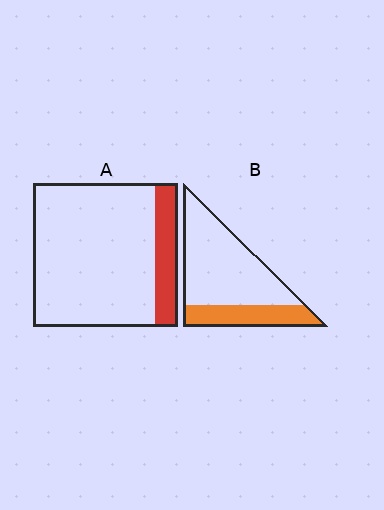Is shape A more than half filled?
No.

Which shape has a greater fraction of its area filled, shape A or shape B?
Shape B.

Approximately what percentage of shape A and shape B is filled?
A is approximately 15% and B is approximately 30%.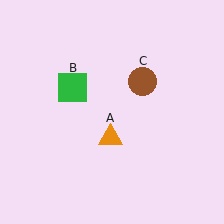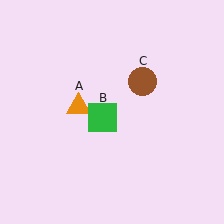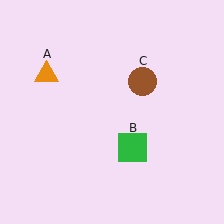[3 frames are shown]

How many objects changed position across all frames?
2 objects changed position: orange triangle (object A), green square (object B).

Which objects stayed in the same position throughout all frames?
Brown circle (object C) remained stationary.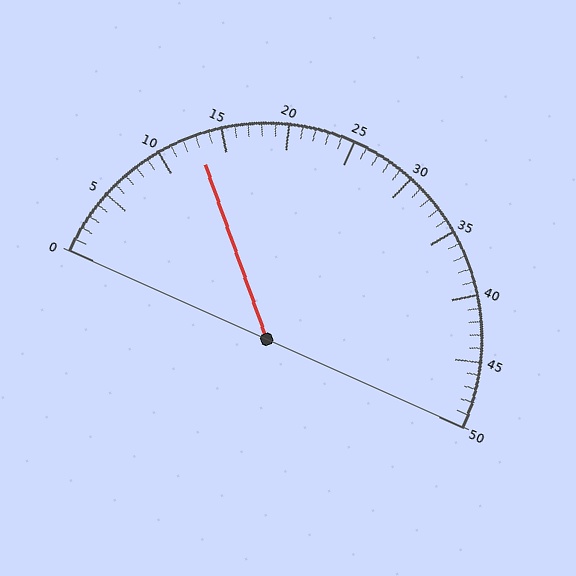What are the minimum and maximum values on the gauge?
The gauge ranges from 0 to 50.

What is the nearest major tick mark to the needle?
The nearest major tick mark is 15.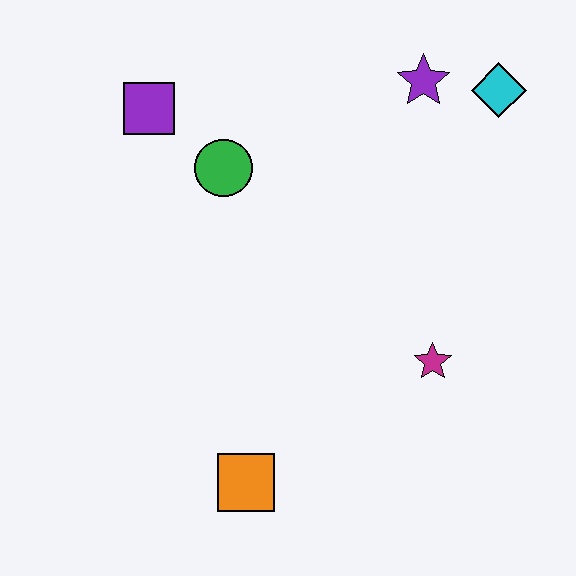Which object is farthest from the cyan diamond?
The orange square is farthest from the cyan diamond.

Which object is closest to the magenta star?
The orange square is closest to the magenta star.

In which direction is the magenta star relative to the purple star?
The magenta star is below the purple star.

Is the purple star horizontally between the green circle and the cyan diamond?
Yes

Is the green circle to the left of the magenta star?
Yes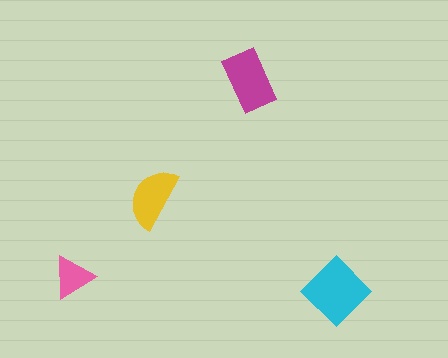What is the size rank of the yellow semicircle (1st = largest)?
3rd.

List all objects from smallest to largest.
The pink triangle, the yellow semicircle, the magenta rectangle, the cyan diamond.